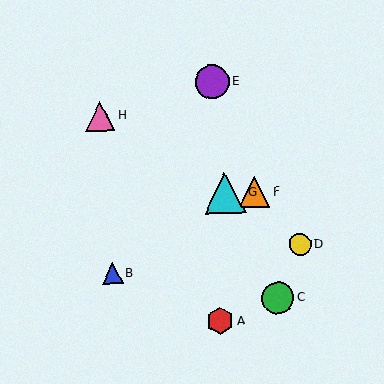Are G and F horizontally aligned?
Yes, both are at y≈193.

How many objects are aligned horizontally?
2 objects (F, G) are aligned horizontally.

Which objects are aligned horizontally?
Objects F, G are aligned horizontally.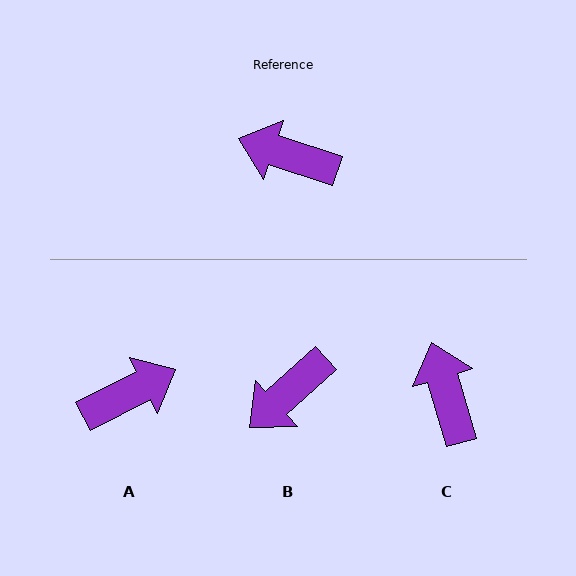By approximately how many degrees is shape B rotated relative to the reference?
Approximately 61 degrees counter-clockwise.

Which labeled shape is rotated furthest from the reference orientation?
A, about 135 degrees away.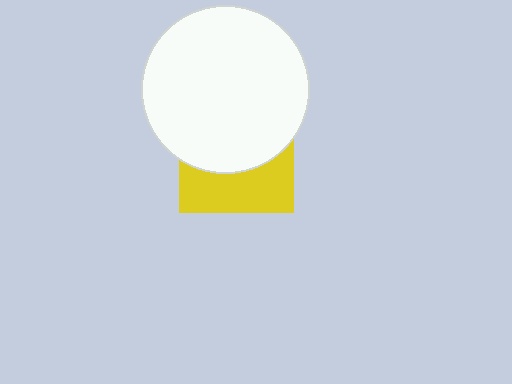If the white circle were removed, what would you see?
You would see the complete yellow square.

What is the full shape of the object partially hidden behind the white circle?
The partially hidden object is a yellow square.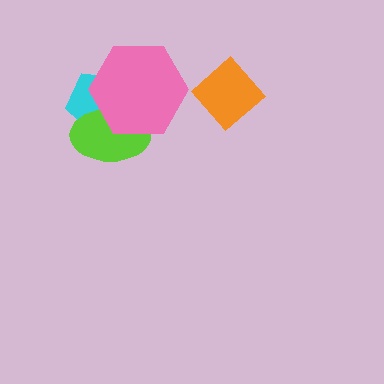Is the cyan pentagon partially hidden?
Yes, it is partially covered by another shape.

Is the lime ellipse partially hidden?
Yes, it is partially covered by another shape.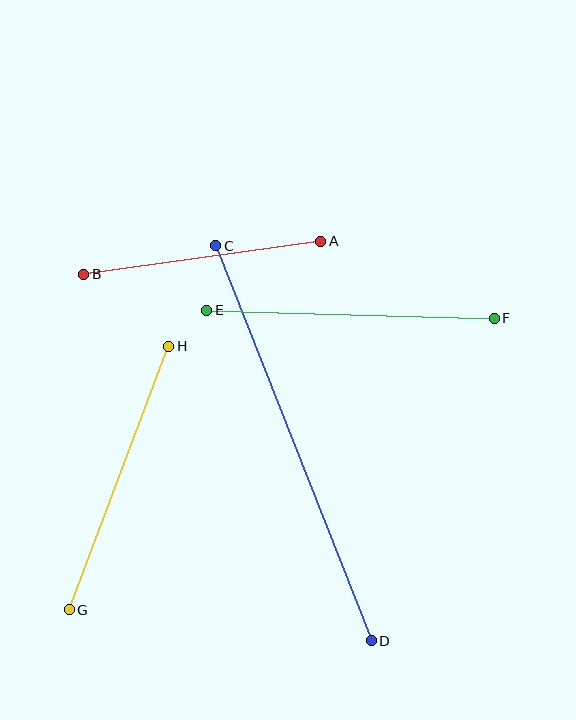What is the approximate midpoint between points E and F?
The midpoint is at approximately (350, 314) pixels.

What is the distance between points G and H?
The distance is approximately 282 pixels.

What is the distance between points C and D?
The distance is approximately 424 pixels.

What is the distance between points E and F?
The distance is approximately 288 pixels.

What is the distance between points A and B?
The distance is approximately 239 pixels.